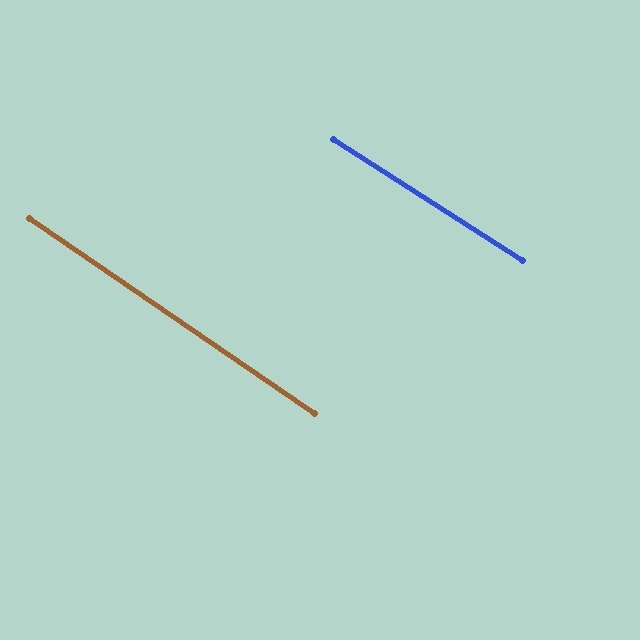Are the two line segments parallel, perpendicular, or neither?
Parallel — their directions differ by only 1.6°.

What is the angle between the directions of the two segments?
Approximately 2 degrees.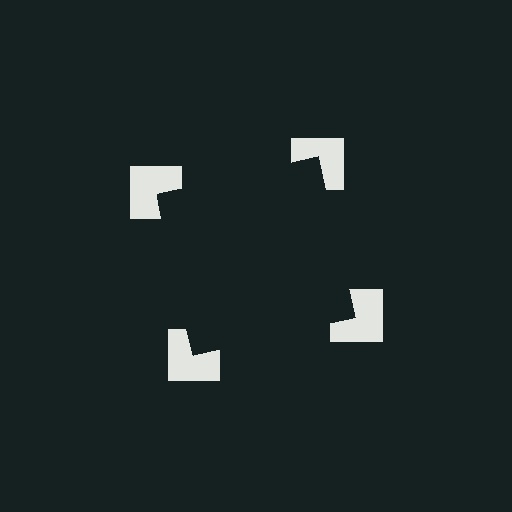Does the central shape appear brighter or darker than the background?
It typically appears slightly darker than the background, even though no actual brightness change is drawn.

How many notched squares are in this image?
There are 4 — one at each vertex of the illusory square.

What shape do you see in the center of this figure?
An illusory square — its edges are inferred from the aligned wedge cuts in the notched squares, not physically drawn.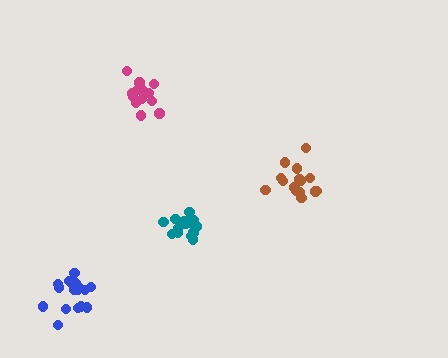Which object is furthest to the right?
The brown cluster is rightmost.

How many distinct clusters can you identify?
There are 4 distinct clusters.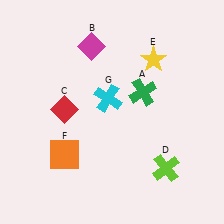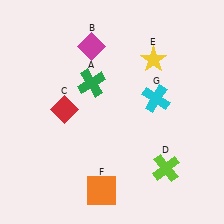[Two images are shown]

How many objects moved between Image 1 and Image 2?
3 objects moved between the two images.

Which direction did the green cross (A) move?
The green cross (A) moved left.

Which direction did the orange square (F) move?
The orange square (F) moved right.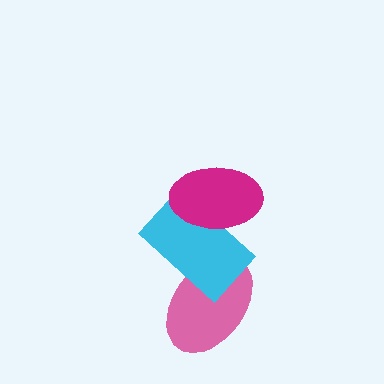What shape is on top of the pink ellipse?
The cyan rectangle is on top of the pink ellipse.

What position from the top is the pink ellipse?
The pink ellipse is 3rd from the top.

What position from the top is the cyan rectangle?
The cyan rectangle is 2nd from the top.